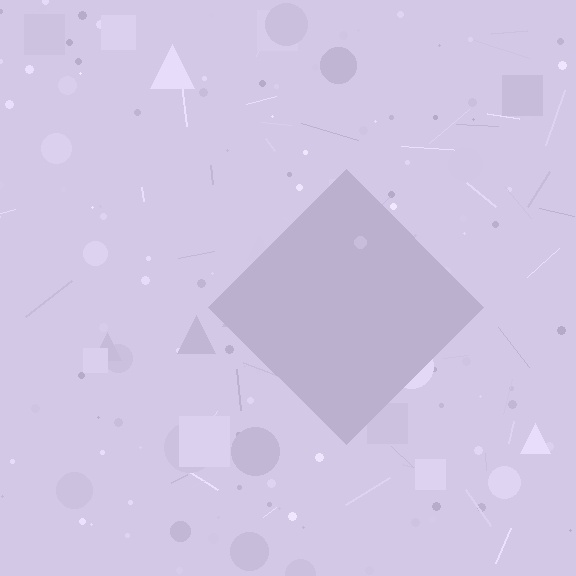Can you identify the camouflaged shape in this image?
The camouflaged shape is a diamond.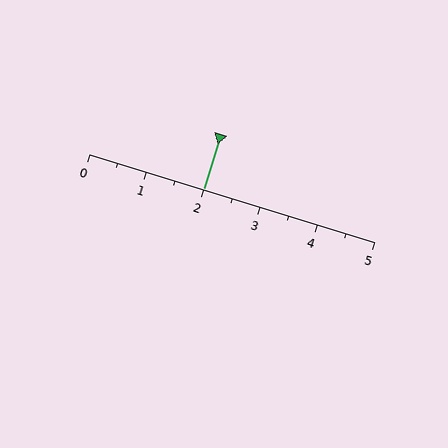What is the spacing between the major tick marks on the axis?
The major ticks are spaced 1 apart.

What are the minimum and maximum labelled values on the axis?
The axis runs from 0 to 5.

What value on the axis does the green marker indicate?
The marker indicates approximately 2.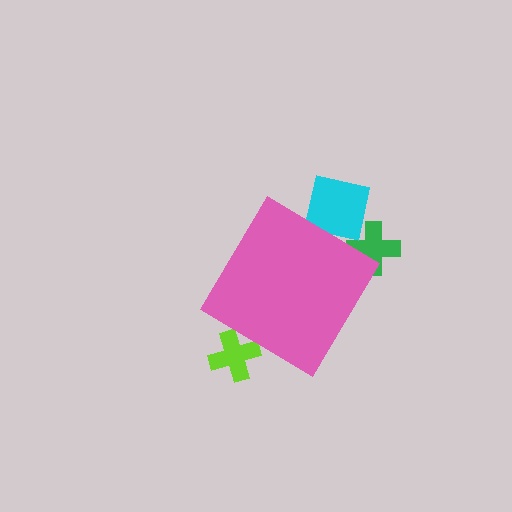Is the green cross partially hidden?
Yes, the green cross is partially hidden behind the pink diamond.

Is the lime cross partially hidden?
Yes, the lime cross is partially hidden behind the pink diamond.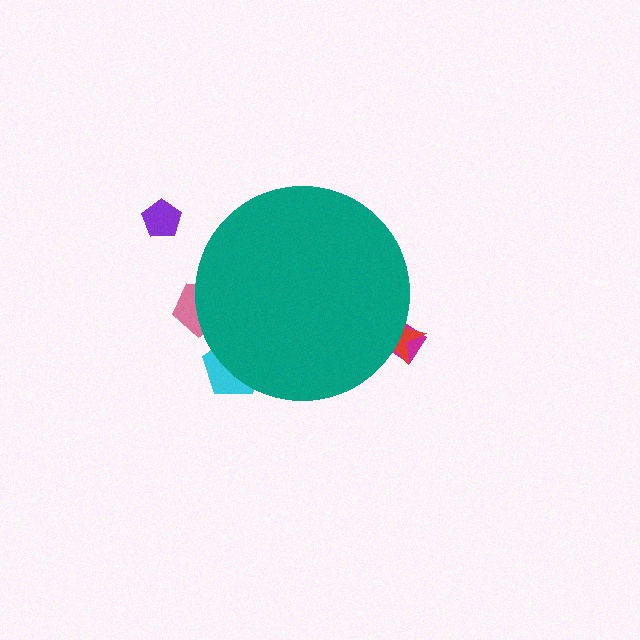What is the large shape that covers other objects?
A teal circle.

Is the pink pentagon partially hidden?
Yes, the pink pentagon is partially hidden behind the teal circle.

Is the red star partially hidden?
Yes, the red star is partially hidden behind the teal circle.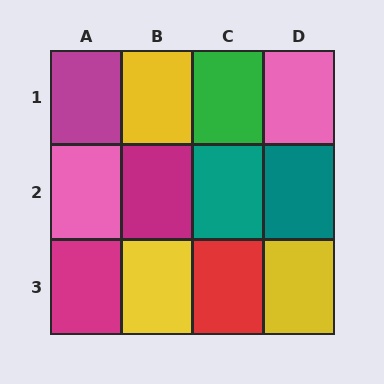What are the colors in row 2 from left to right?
Pink, magenta, teal, teal.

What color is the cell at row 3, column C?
Red.